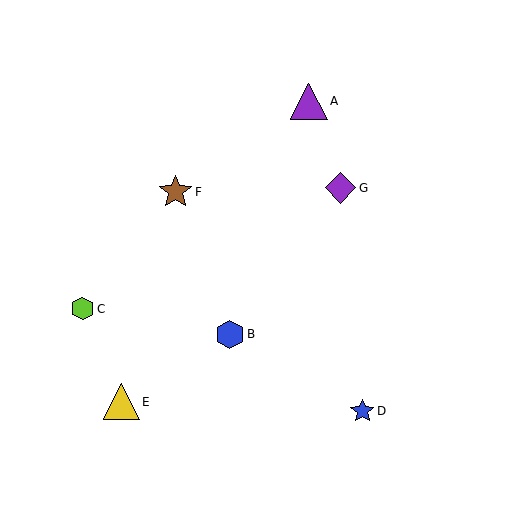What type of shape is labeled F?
Shape F is a brown star.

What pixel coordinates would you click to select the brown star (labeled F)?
Click at (176, 192) to select the brown star F.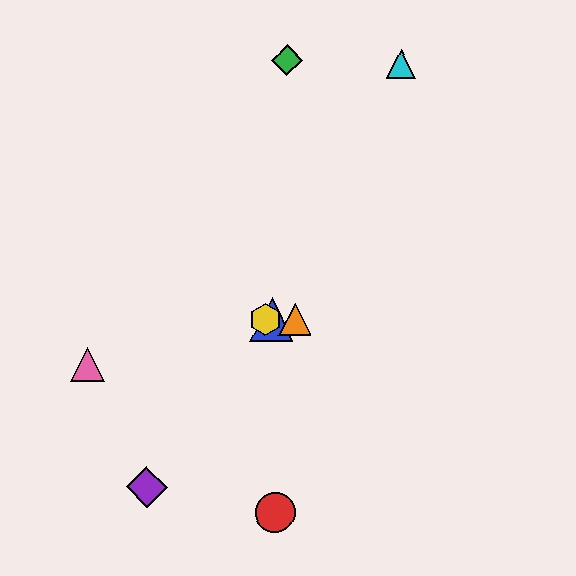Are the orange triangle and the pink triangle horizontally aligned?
No, the orange triangle is at y≈320 and the pink triangle is at y≈364.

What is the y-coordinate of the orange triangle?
The orange triangle is at y≈320.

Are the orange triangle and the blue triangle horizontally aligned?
Yes, both are at y≈320.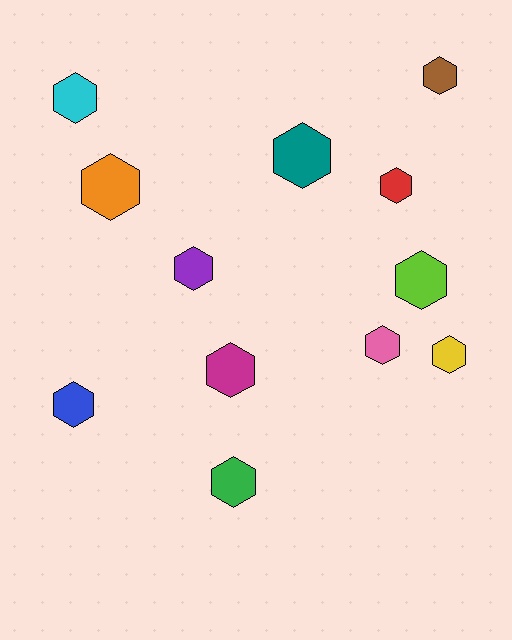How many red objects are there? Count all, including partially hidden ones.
There is 1 red object.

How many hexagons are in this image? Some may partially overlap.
There are 12 hexagons.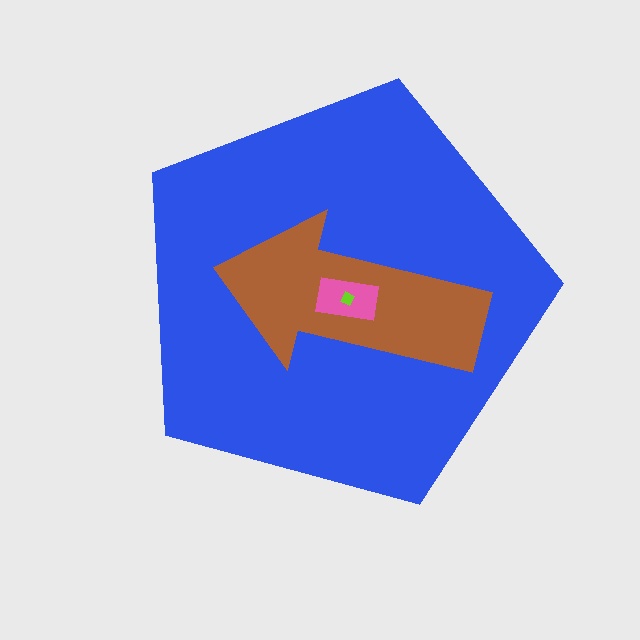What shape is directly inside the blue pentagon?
The brown arrow.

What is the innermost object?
The lime diamond.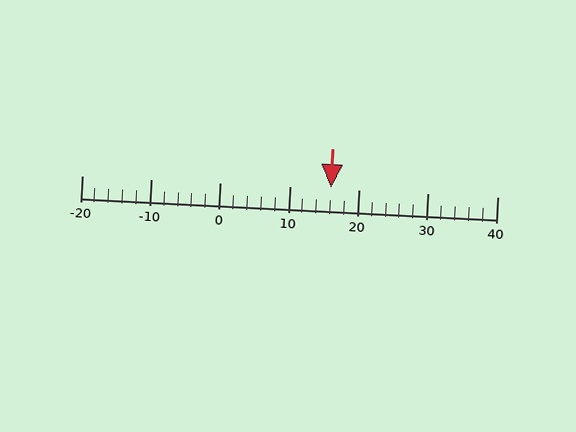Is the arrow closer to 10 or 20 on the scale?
The arrow is closer to 20.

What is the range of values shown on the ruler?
The ruler shows values from -20 to 40.